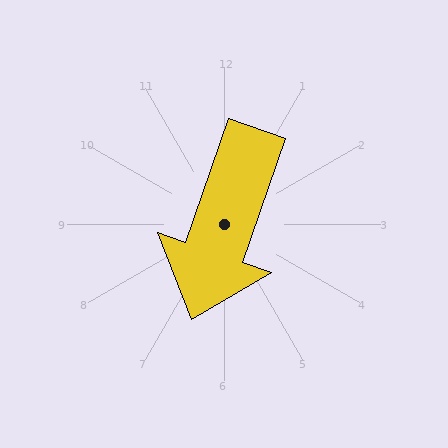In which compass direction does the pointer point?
South.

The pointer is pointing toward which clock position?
Roughly 7 o'clock.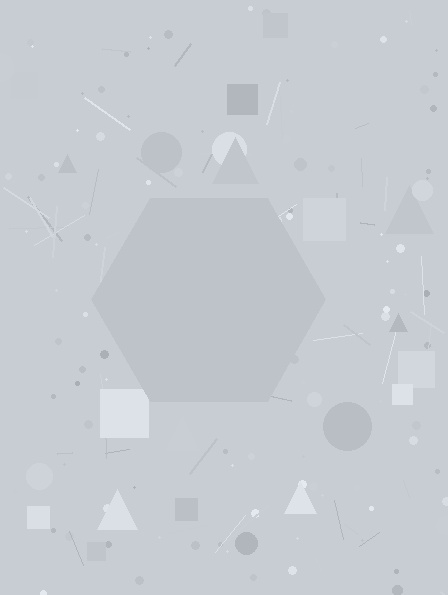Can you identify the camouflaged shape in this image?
The camouflaged shape is a hexagon.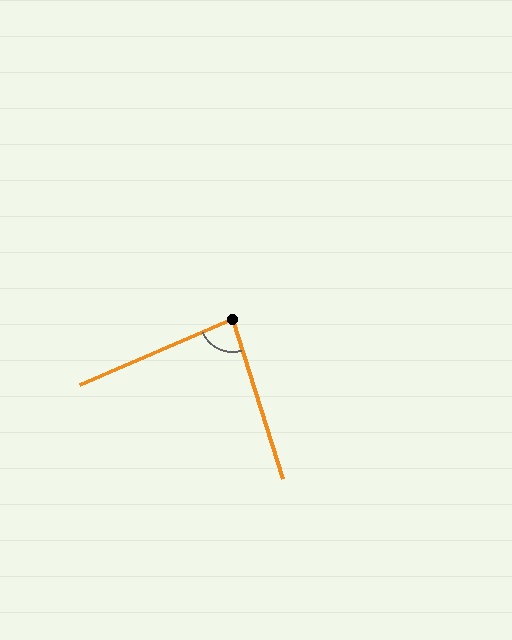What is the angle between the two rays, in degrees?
Approximately 84 degrees.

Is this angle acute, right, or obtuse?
It is acute.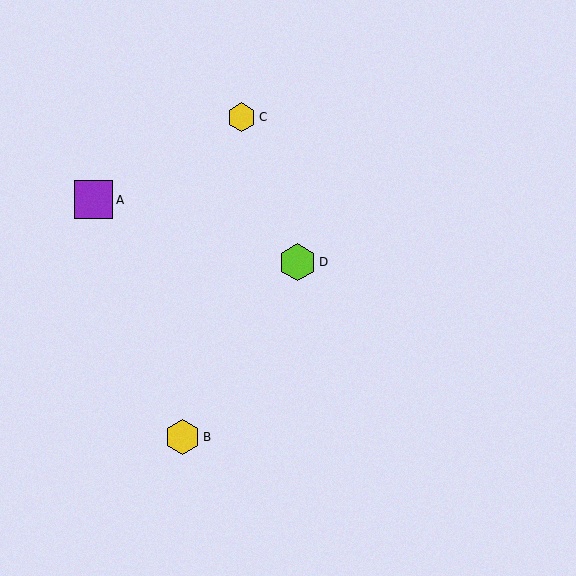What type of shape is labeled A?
Shape A is a purple square.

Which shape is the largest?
The purple square (labeled A) is the largest.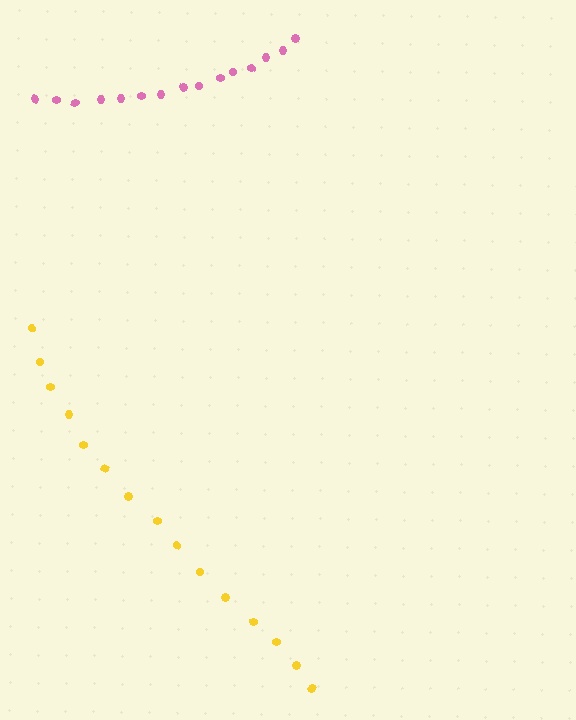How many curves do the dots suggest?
There are 2 distinct paths.